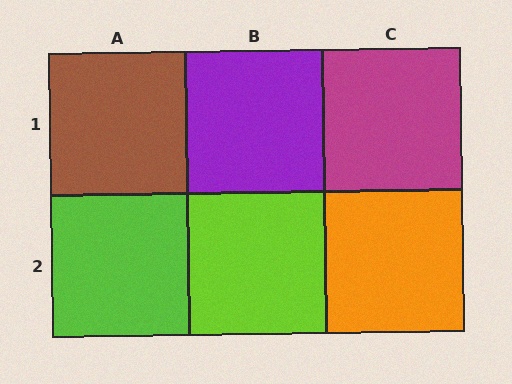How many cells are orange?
1 cell is orange.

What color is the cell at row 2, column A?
Lime.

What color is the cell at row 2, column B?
Lime.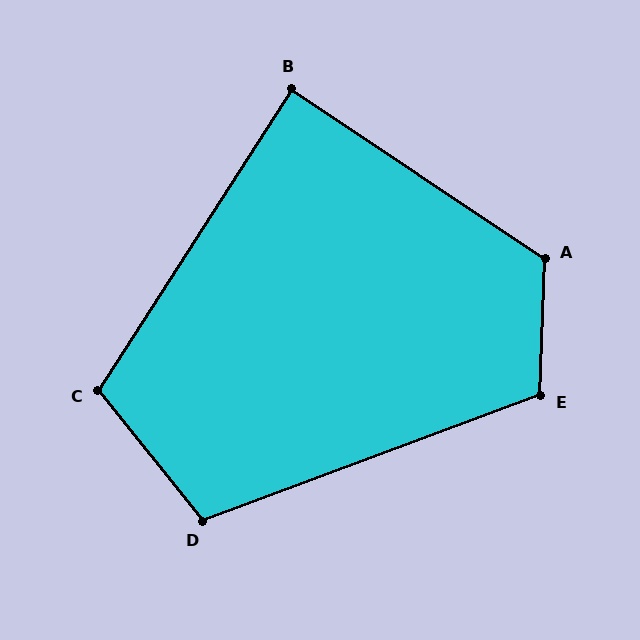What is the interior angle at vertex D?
Approximately 108 degrees (obtuse).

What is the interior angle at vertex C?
Approximately 109 degrees (obtuse).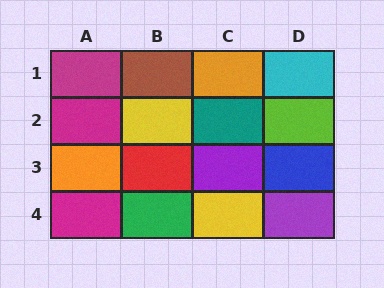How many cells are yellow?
2 cells are yellow.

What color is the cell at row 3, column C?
Purple.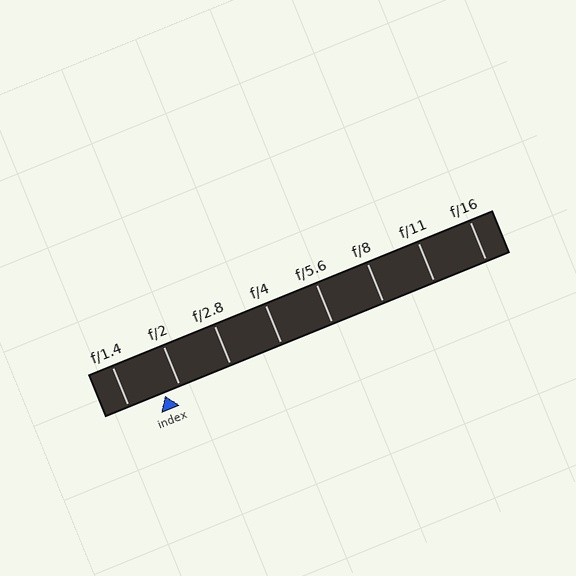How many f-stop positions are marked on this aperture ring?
There are 8 f-stop positions marked.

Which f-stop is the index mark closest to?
The index mark is closest to f/2.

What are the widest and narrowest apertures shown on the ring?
The widest aperture shown is f/1.4 and the narrowest is f/16.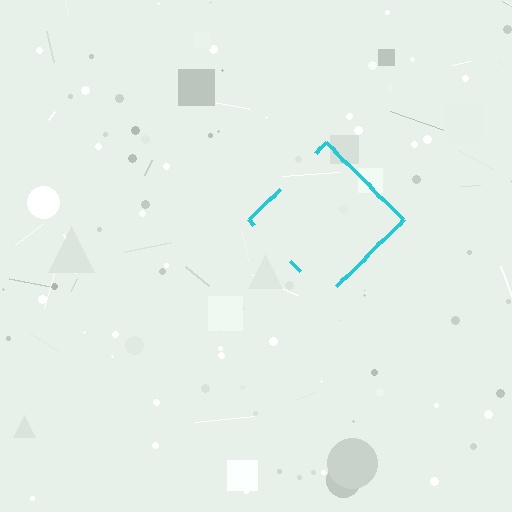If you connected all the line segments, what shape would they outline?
They would outline a diamond.